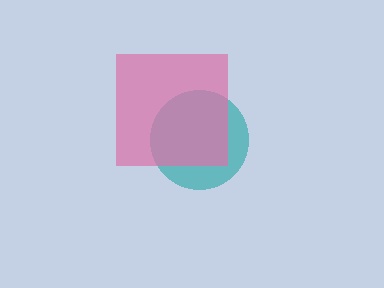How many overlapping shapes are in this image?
There are 2 overlapping shapes in the image.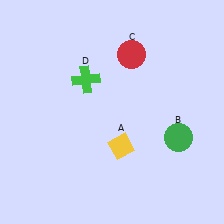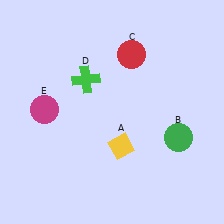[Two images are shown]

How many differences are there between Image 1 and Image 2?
There is 1 difference between the two images.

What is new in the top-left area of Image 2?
A magenta circle (E) was added in the top-left area of Image 2.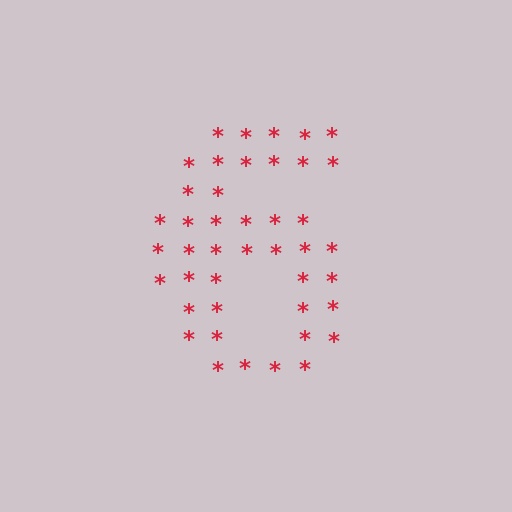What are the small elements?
The small elements are asterisks.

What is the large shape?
The large shape is the digit 6.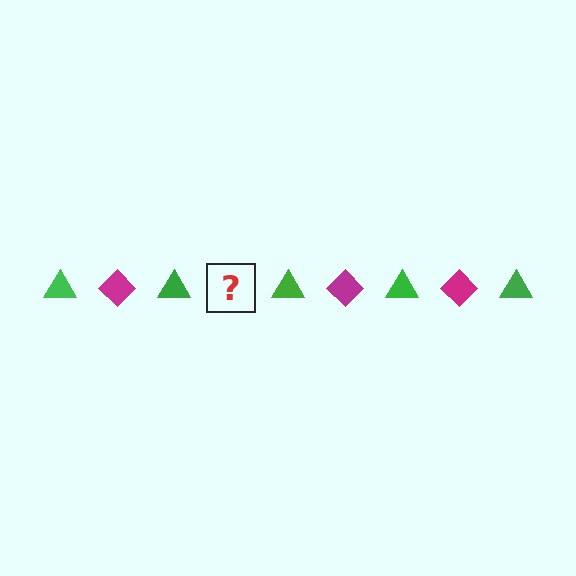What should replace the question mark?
The question mark should be replaced with a magenta diamond.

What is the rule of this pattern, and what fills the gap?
The rule is that the pattern alternates between green triangle and magenta diamond. The gap should be filled with a magenta diamond.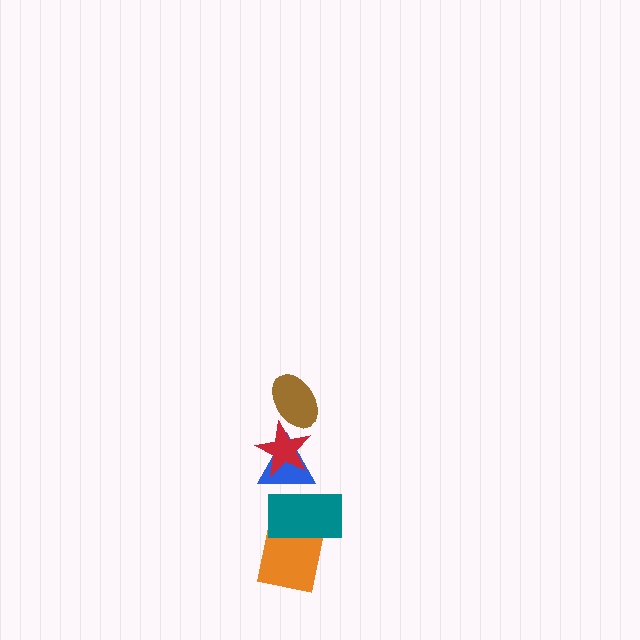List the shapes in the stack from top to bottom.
From top to bottom: the brown ellipse, the red star, the blue triangle, the teal rectangle, the orange square.